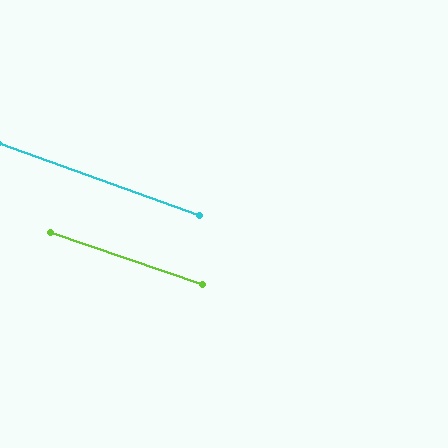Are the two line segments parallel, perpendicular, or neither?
Parallel — their directions differ by only 0.8°.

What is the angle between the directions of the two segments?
Approximately 1 degree.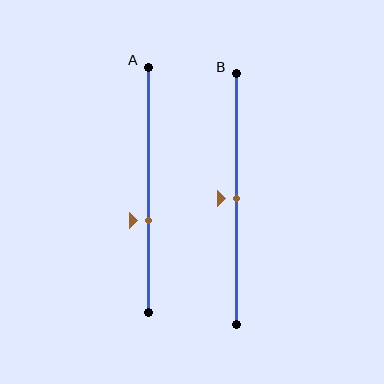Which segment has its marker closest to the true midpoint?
Segment B has its marker closest to the true midpoint.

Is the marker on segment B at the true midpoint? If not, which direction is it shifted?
Yes, the marker on segment B is at the true midpoint.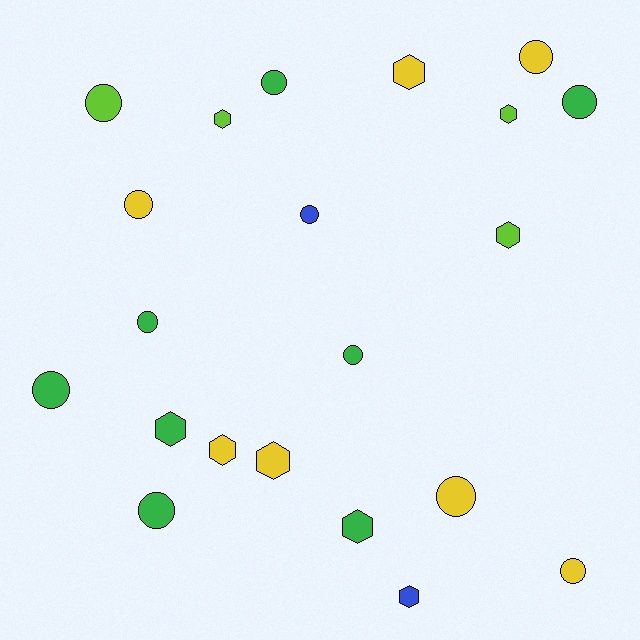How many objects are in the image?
There are 21 objects.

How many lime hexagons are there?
There are 3 lime hexagons.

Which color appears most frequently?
Green, with 8 objects.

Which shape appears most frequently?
Circle, with 12 objects.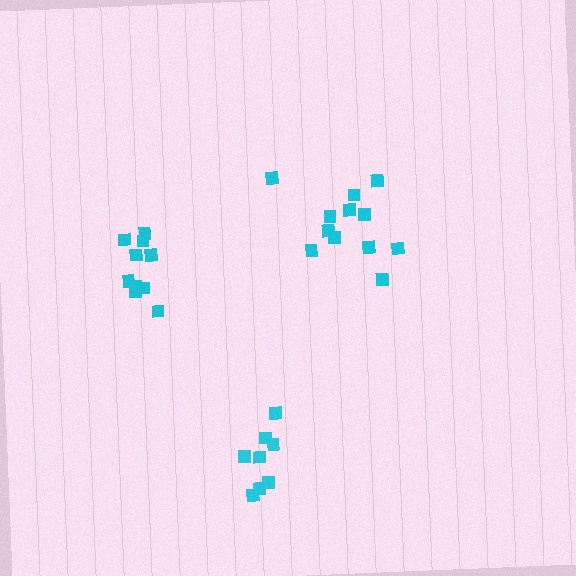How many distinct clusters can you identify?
There are 3 distinct clusters.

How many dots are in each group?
Group 1: 12 dots, Group 2: 8 dots, Group 3: 10 dots (30 total).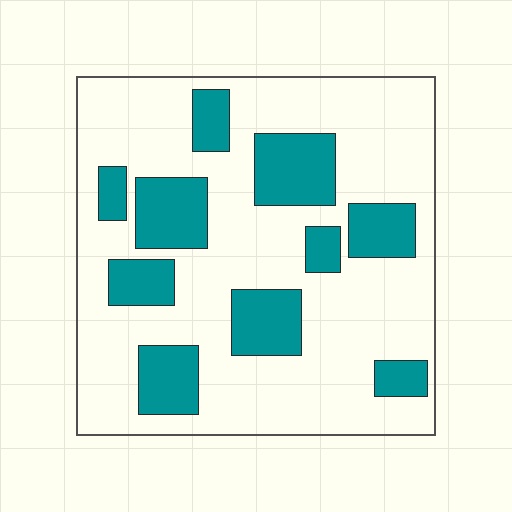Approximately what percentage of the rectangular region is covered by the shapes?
Approximately 25%.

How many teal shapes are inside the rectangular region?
10.